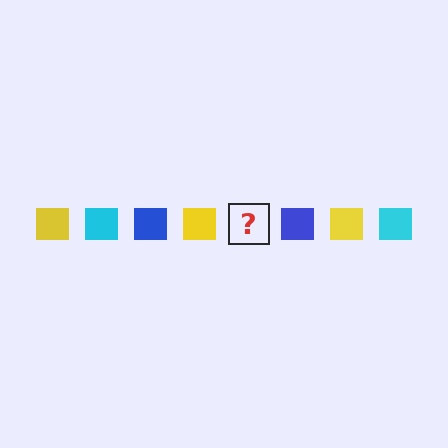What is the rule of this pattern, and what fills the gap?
The rule is that the pattern cycles through yellow, cyan, blue squares. The gap should be filled with a cyan square.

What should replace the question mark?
The question mark should be replaced with a cyan square.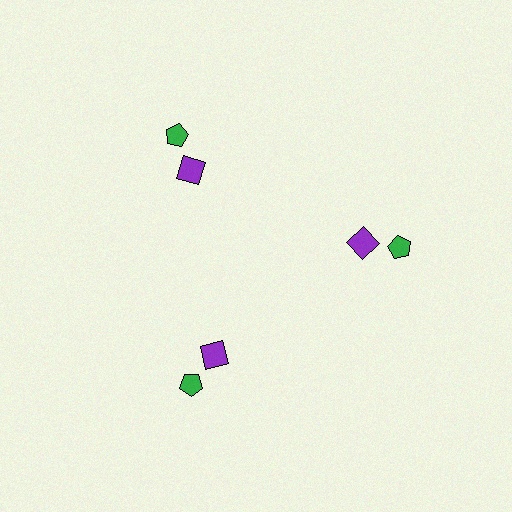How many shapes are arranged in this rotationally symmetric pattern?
There are 6 shapes, arranged in 3 groups of 2.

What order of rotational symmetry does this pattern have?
This pattern has 3-fold rotational symmetry.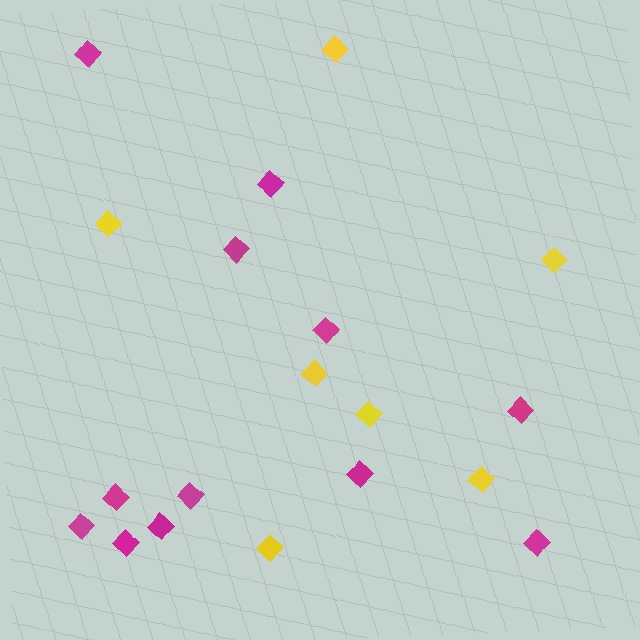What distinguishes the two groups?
There are 2 groups: one group of yellow diamonds (7) and one group of magenta diamonds (12).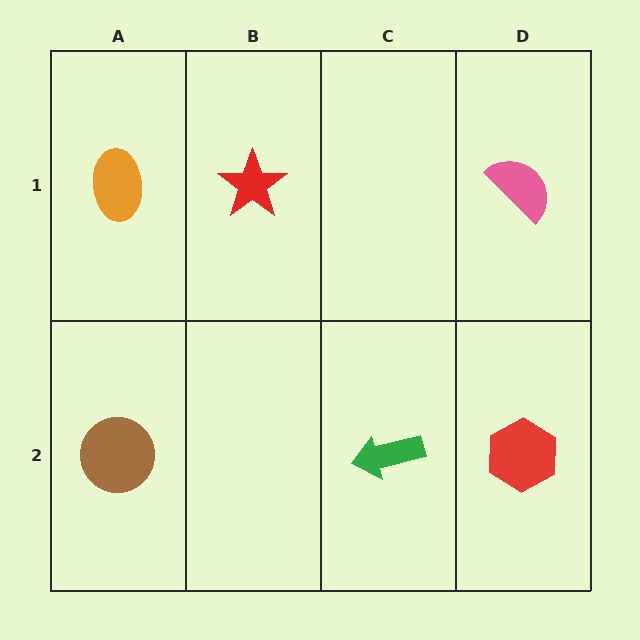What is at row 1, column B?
A red star.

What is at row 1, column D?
A pink semicircle.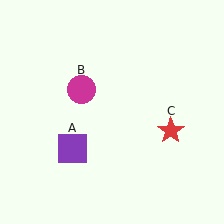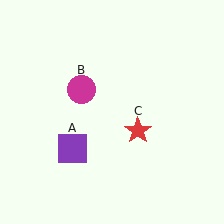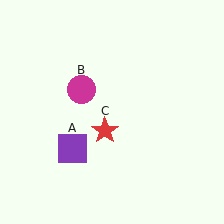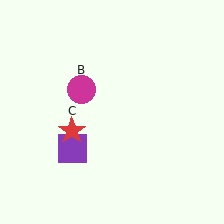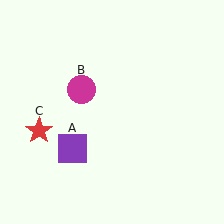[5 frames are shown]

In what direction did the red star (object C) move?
The red star (object C) moved left.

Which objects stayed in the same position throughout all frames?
Purple square (object A) and magenta circle (object B) remained stationary.